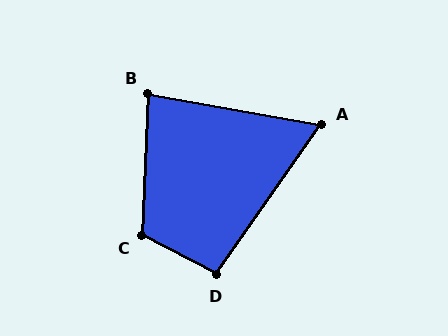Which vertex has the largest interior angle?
C, at approximately 115 degrees.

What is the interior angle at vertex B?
Approximately 83 degrees (acute).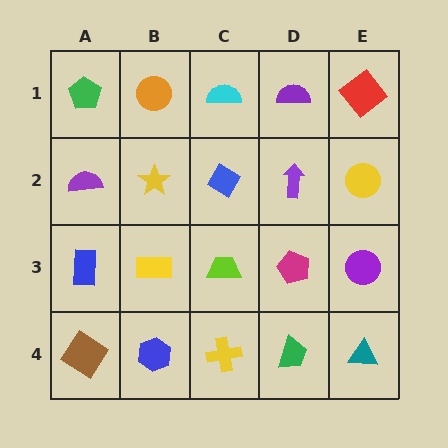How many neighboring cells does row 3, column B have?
4.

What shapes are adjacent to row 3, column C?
A blue diamond (row 2, column C), a yellow cross (row 4, column C), a yellow rectangle (row 3, column B), a magenta pentagon (row 3, column D).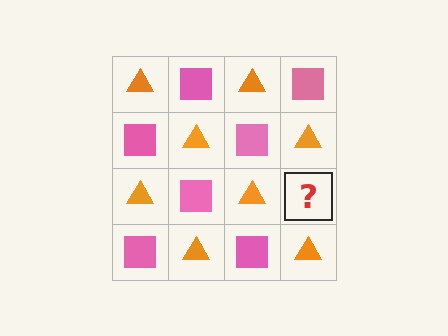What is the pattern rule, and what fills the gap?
The rule is that it alternates orange triangle and pink square in a checkerboard pattern. The gap should be filled with a pink square.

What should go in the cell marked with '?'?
The missing cell should contain a pink square.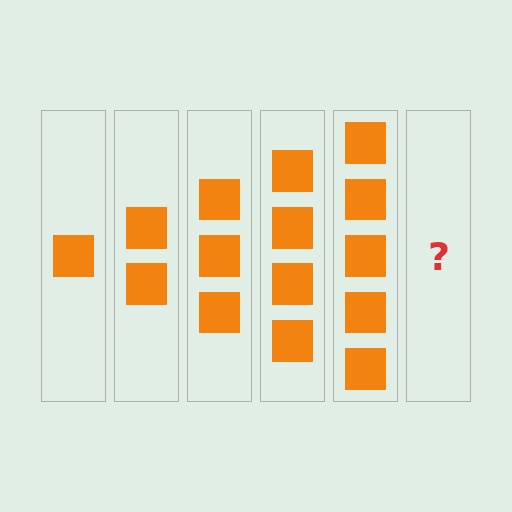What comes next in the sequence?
The next element should be 6 squares.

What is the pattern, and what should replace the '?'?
The pattern is that each step adds one more square. The '?' should be 6 squares.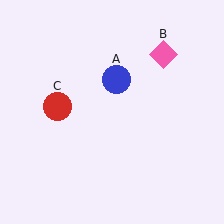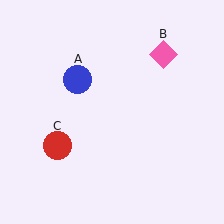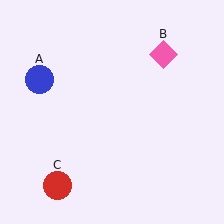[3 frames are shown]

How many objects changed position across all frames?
2 objects changed position: blue circle (object A), red circle (object C).